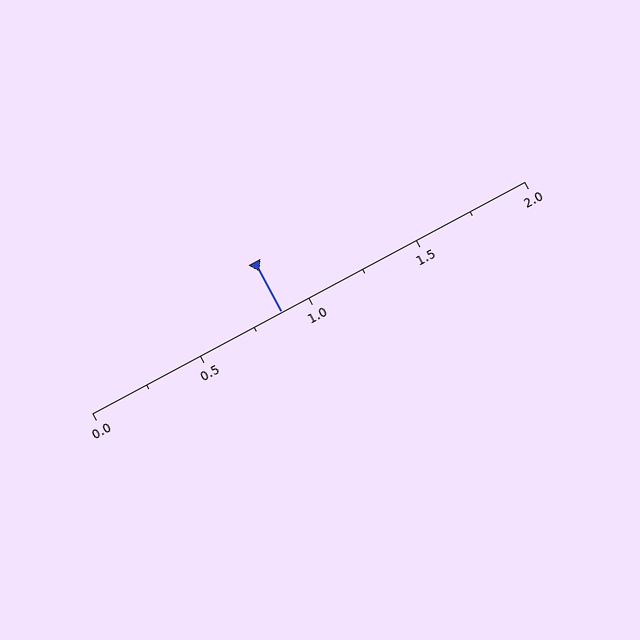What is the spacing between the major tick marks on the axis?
The major ticks are spaced 0.5 apart.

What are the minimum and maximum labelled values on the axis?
The axis runs from 0.0 to 2.0.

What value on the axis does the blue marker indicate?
The marker indicates approximately 0.88.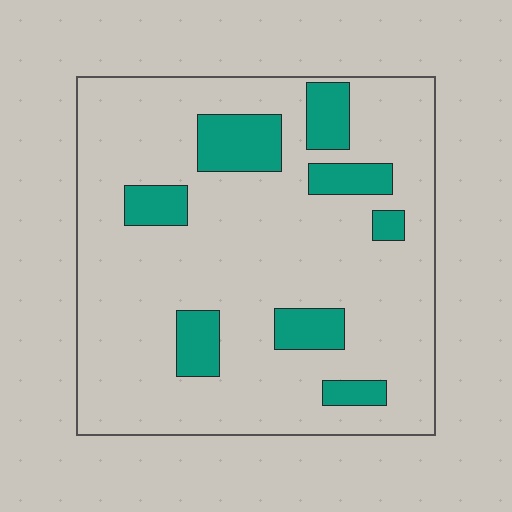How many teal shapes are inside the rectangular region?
8.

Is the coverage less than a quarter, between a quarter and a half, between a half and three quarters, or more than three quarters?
Less than a quarter.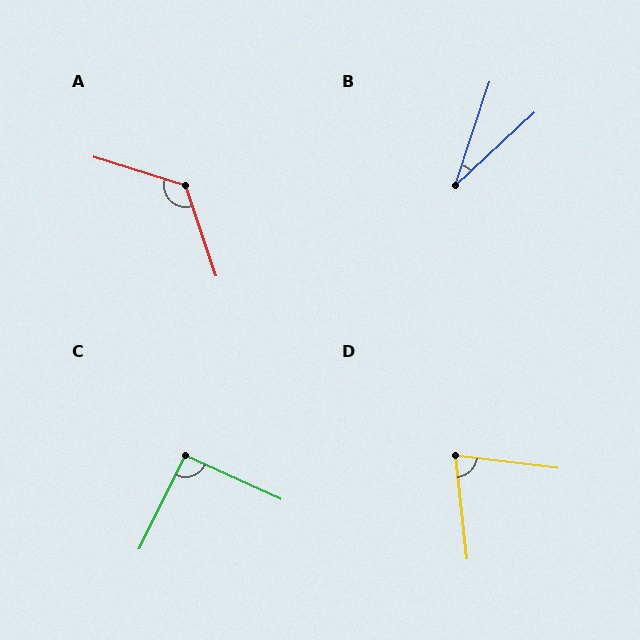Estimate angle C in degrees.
Approximately 92 degrees.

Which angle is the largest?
A, at approximately 126 degrees.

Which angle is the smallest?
B, at approximately 29 degrees.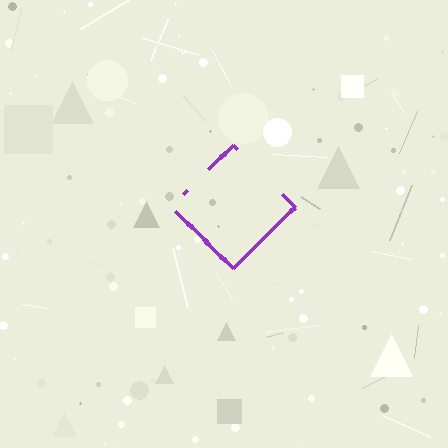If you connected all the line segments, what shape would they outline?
They would outline a diamond.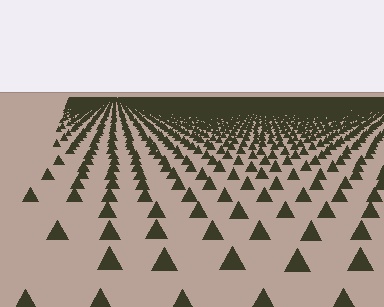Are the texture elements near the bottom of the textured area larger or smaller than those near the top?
Larger. Near the bottom, elements are closer to the viewer and appear at a bigger on-screen size.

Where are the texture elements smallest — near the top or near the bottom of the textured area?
Near the top.